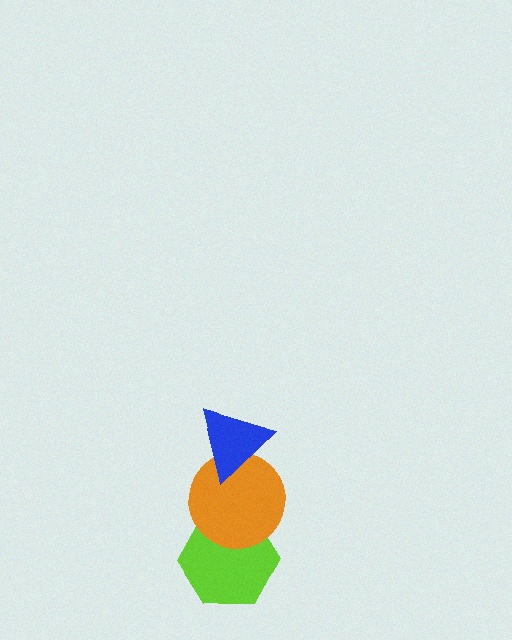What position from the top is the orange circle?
The orange circle is 2nd from the top.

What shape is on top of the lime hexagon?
The orange circle is on top of the lime hexagon.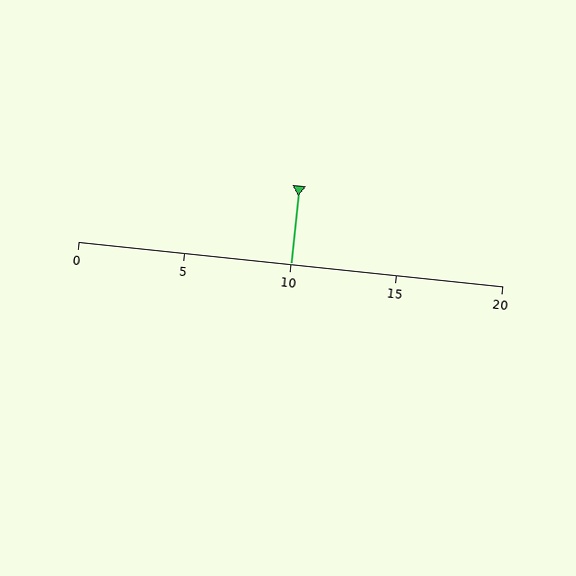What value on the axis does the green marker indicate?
The marker indicates approximately 10.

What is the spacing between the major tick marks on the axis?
The major ticks are spaced 5 apart.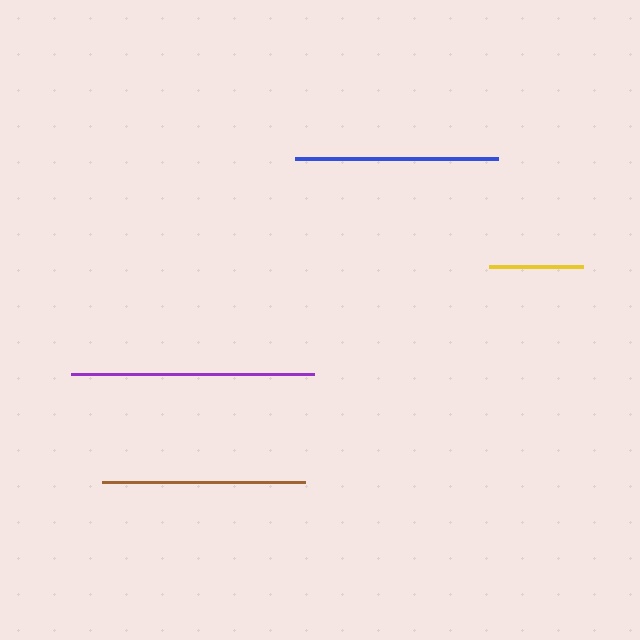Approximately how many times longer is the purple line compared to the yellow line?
The purple line is approximately 2.6 times the length of the yellow line.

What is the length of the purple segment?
The purple segment is approximately 244 pixels long.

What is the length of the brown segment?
The brown segment is approximately 203 pixels long.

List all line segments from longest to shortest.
From longest to shortest: purple, brown, blue, yellow.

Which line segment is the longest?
The purple line is the longest at approximately 244 pixels.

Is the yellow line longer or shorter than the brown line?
The brown line is longer than the yellow line.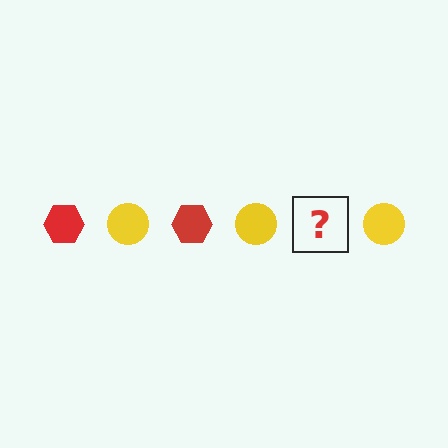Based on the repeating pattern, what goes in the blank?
The blank should be a red hexagon.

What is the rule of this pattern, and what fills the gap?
The rule is that the pattern alternates between red hexagon and yellow circle. The gap should be filled with a red hexagon.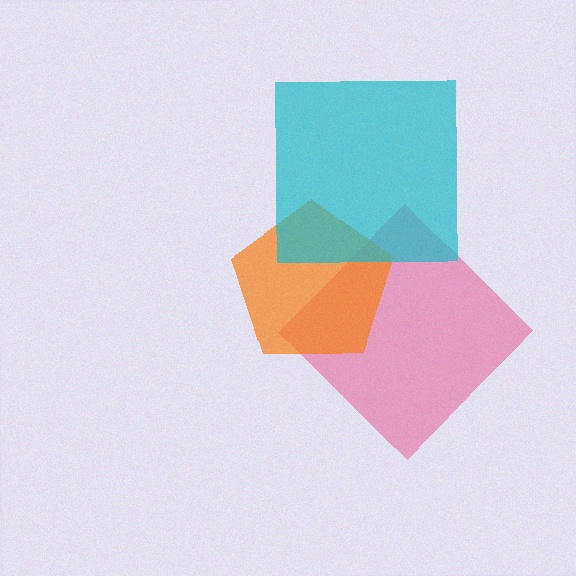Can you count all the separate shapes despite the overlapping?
Yes, there are 3 separate shapes.